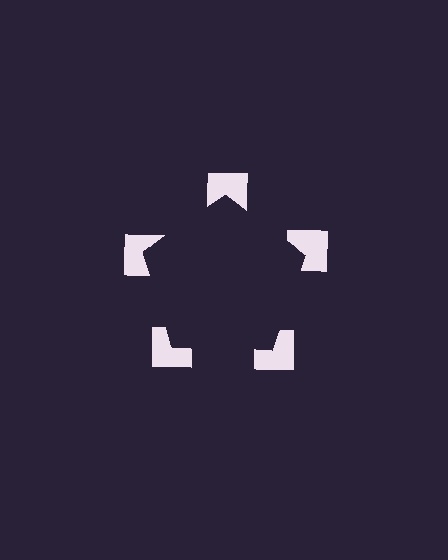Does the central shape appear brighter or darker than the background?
It typically appears slightly darker than the background, even though no actual brightness change is drawn.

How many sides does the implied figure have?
5 sides.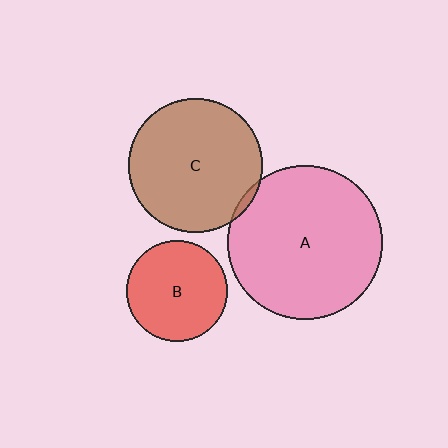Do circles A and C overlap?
Yes.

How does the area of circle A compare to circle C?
Approximately 1.3 times.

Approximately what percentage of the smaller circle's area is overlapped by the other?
Approximately 5%.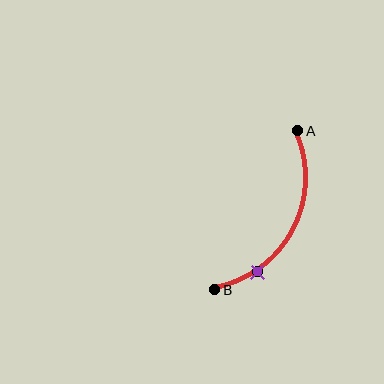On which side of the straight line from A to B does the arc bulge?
The arc bulges to the right of the straight line connecting A and B.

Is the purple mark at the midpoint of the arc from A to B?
No. The purple mark lies on the arc but is closer to endpoint B. The arc midpoint would be at the point on the curve equidistant along the arc from both A and B.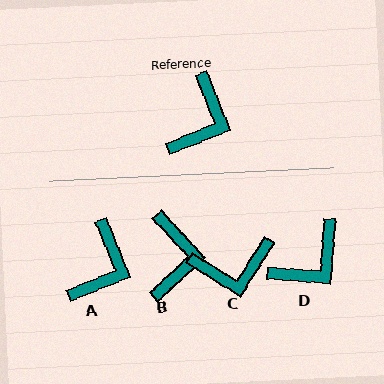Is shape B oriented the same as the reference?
No, it is off by about 21 degrees.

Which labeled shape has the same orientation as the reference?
A.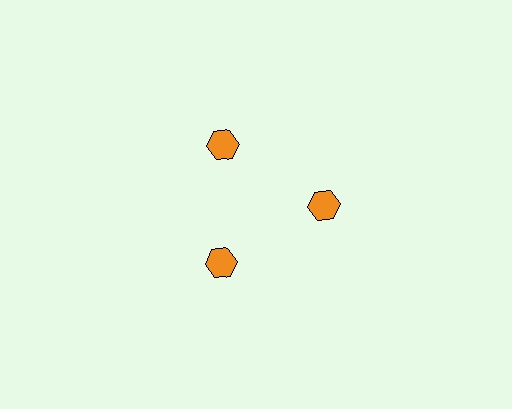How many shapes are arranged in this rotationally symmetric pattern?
There are 6 shapes, arranged in 3 groups of 2.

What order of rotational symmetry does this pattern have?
This pattern has 3-fold rotational symmetry.